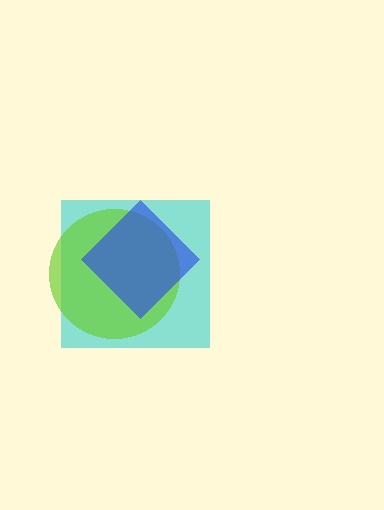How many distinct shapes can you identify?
There are 3 distinct shapes: a cyan square, a lime circle, a blue diamond.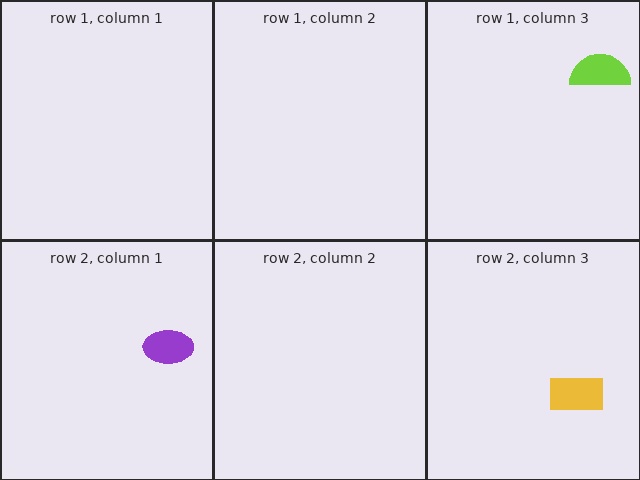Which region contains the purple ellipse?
The row 2, column 1 region.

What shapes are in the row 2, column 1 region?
The purple ellipse.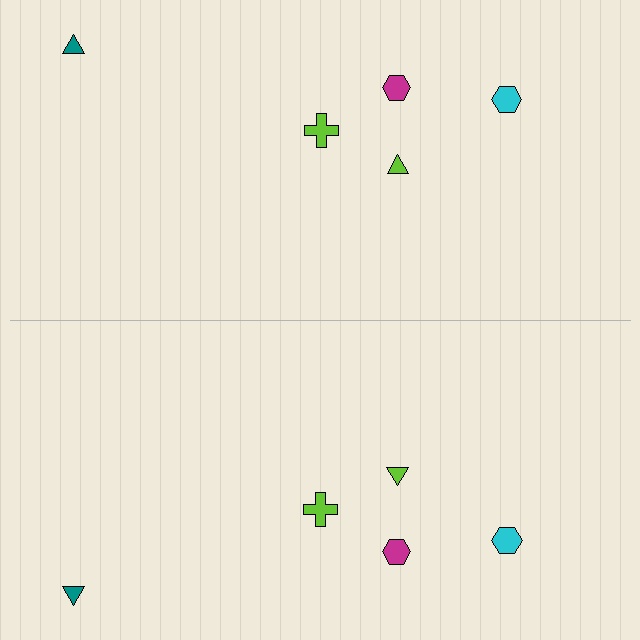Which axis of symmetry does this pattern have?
The pattern has a horizontal axis of symmetry running through the center of the image.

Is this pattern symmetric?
Yes, this pattern has bilateral (reflection) symmetry.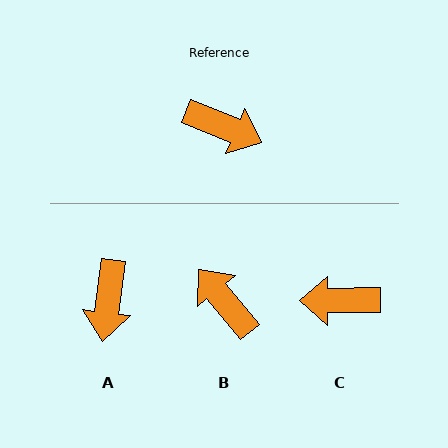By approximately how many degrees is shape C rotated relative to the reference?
Approximately 157 degrees clockwise.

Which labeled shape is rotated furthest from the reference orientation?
C, about 157 degrees away.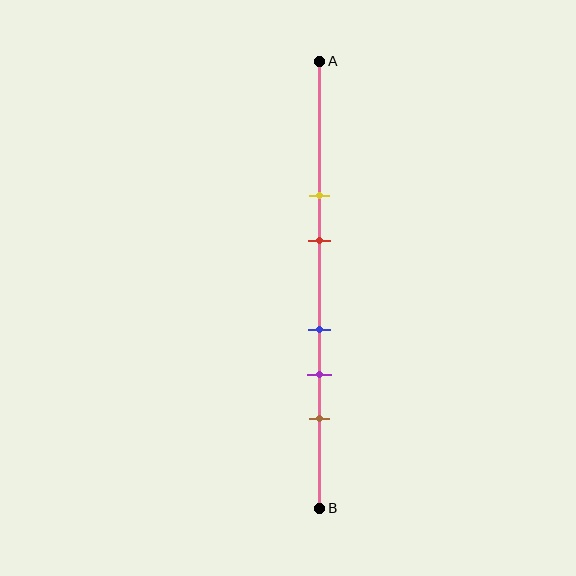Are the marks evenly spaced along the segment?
No, the marks are not evenly spaced.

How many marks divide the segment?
There are 5 marks dividing the segment.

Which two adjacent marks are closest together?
The blue and purple marks are the closest adjacent pair.